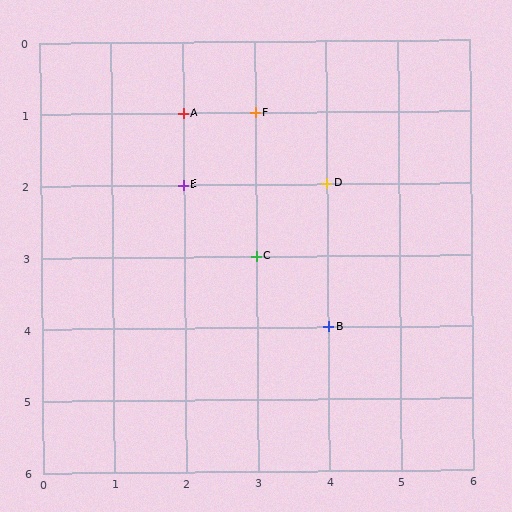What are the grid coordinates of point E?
Point E is at grid coordinates (2, 2).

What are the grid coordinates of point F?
Point F is at grid coordinates (3, 1).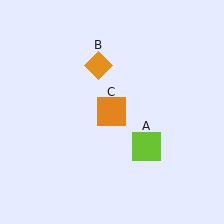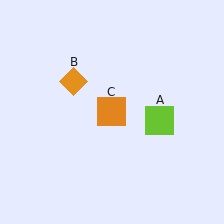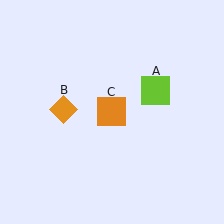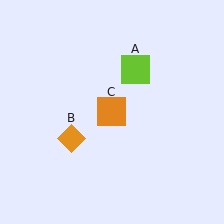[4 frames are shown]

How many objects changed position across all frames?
2 objects changed position: lime square (object A), orange diamond (object B).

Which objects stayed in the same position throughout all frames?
Orange square (object C) remained stationary.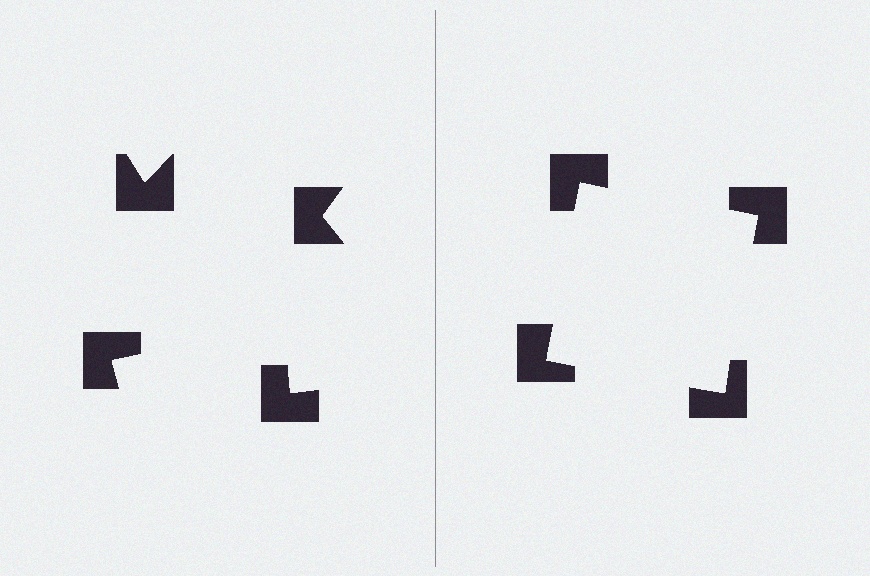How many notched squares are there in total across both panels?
8 — 4 on each side.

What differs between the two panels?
The notched squares are positioned identically on both sides; only the wedge orientations differ. On the right they align to a square; on the left they are misaligned.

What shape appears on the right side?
An illusory square.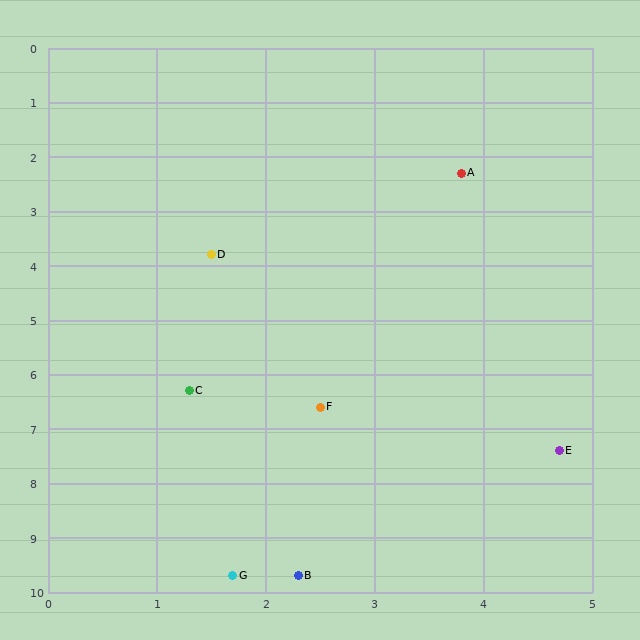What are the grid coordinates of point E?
Point E is at approximately (4.7, 7.4).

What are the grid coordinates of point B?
Point B is at approximately (2.3, 9.7).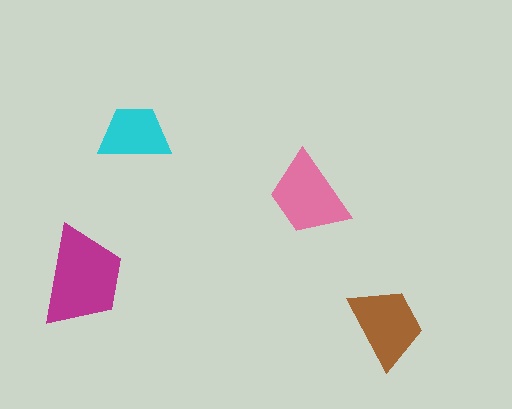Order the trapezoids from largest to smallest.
the magenta one, the pink one, the brown one, the cyan one.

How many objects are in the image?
There are 4 objects in the image.